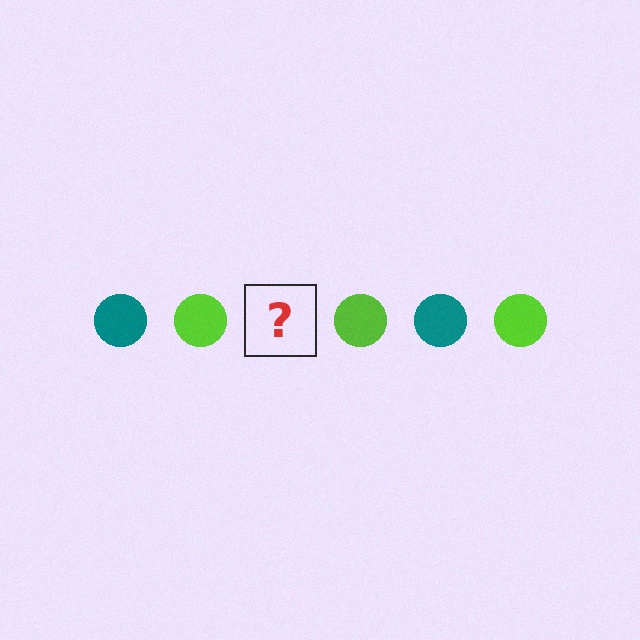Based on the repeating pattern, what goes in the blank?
The blank should be a teal circle.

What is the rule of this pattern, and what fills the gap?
The rule is that the pattern cycles through teal, lime circles. The gap should be filled with a teal circle.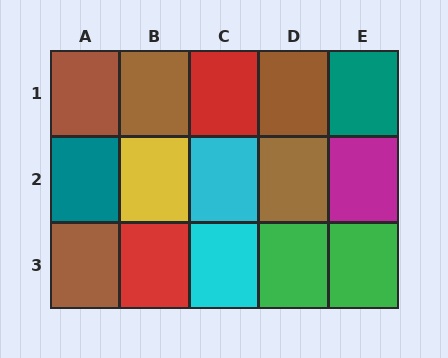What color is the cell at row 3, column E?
Green.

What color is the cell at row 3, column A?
Brown.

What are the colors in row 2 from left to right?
Teal, yellow, cyan, brown, magenta.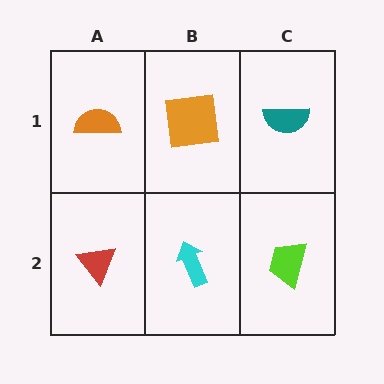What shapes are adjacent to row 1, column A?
A red triangle (row 2, column A), an orange square (row 1, column B).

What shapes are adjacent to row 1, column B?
A cyan arrow (row 2, column B), an orange semicircle (row 1, column A), a teal semicircle (row 1, column C).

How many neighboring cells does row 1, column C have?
2.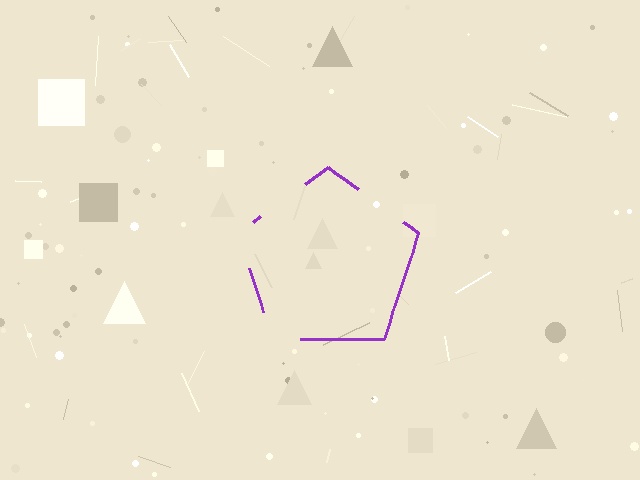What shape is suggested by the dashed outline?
The dashed outline suggests a pentagon.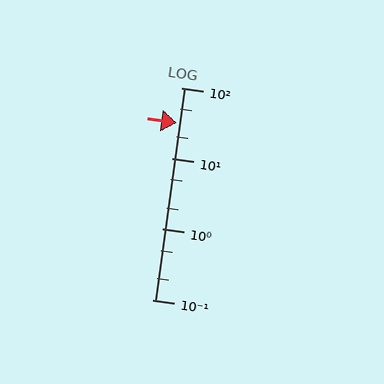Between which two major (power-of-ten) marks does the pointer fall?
The pointer is between 10 and 100.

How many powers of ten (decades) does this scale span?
The scale spans 3 decades, from 0.1 to 100.